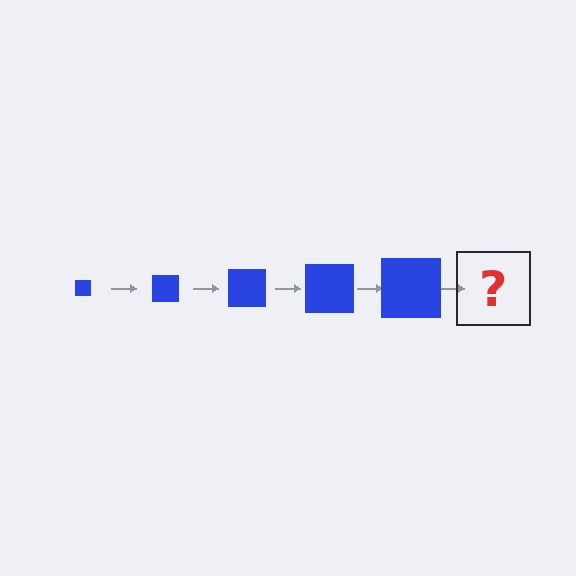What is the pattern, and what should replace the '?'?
The pattern is that the square gets progressively larger each step. The '?' should be a blue square, larger than the previous one.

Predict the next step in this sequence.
The next step is a blue square, larger than the previous one.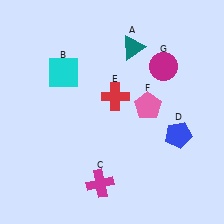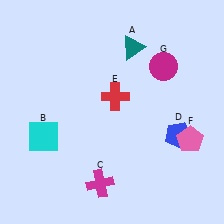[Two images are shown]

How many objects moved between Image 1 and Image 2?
2 objects moved between the two images.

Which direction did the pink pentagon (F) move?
The pink pentagon (F) moved right.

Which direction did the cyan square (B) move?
The cyan square (B) moved down.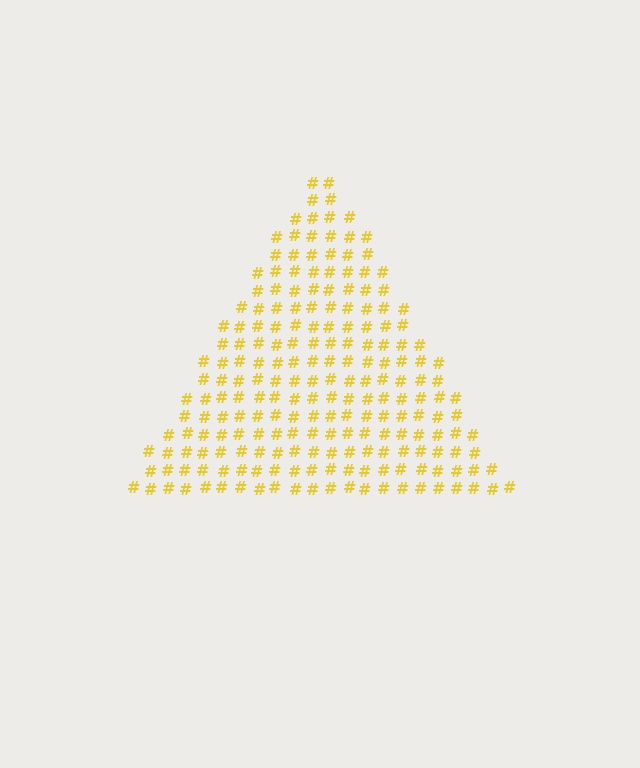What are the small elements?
The small elements are hash symbols.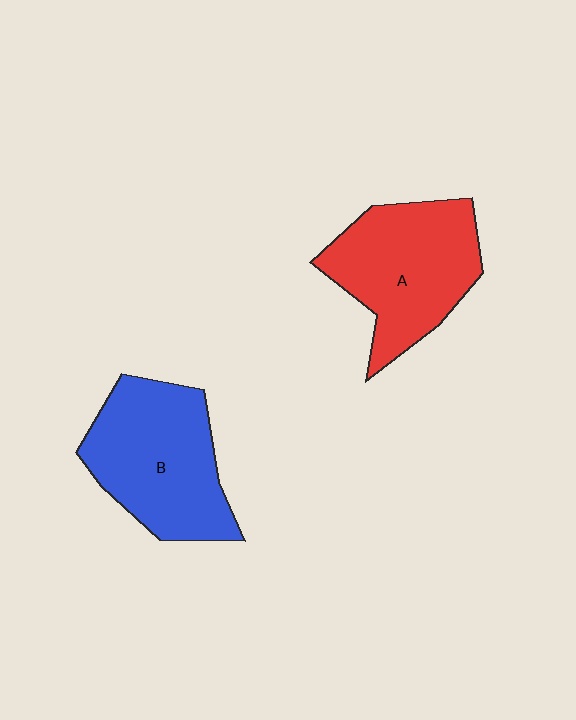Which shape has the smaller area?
Shape A (red).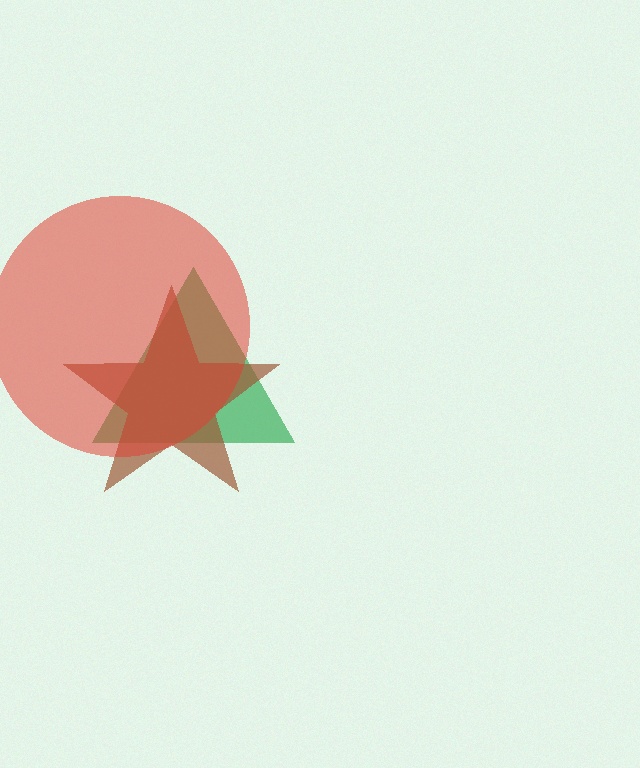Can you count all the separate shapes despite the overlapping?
Yes, there are 3 separate shapes.